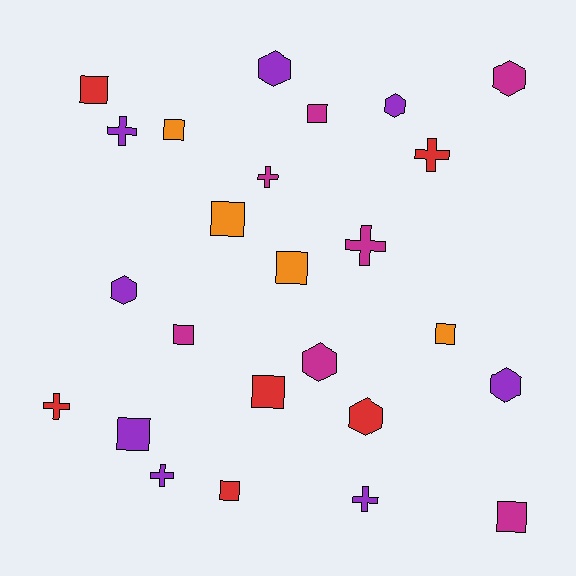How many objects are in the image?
There are 25 objects.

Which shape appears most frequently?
Square, with 11 objects.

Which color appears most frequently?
Purple, with 8 objects.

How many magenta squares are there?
There are 3 magenta squares.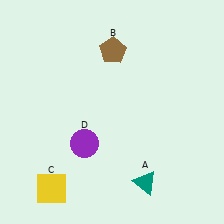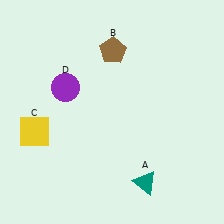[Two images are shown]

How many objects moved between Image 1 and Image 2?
2 objects moved between the two images.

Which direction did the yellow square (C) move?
The yellow square (C) moved up.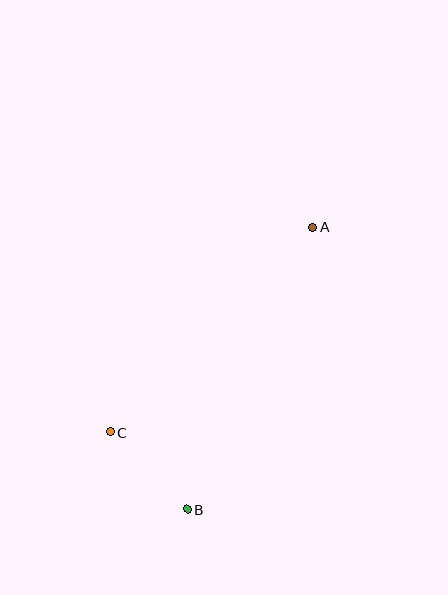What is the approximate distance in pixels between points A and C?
The distance between A and C is approximately 288 pixels.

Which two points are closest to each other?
Points B and C are closest to each other.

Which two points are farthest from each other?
Points A and B are farthest from each other.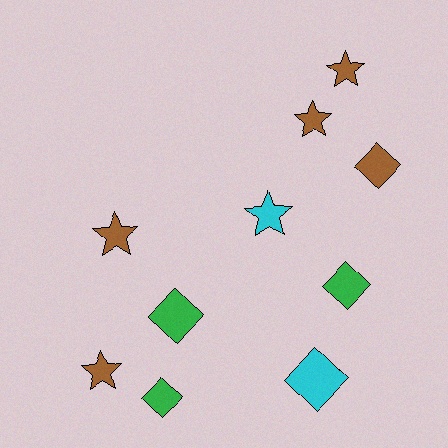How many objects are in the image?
There are 10 objects.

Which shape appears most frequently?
Star, with 5 objects.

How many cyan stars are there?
There is 1 cyan star.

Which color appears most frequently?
Brown, with 5 objects.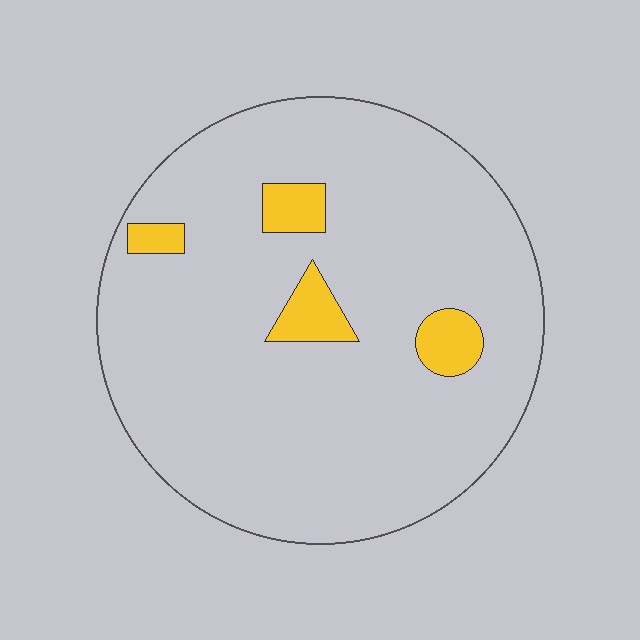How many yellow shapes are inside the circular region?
4.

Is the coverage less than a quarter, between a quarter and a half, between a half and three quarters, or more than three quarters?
Less than a quarter.